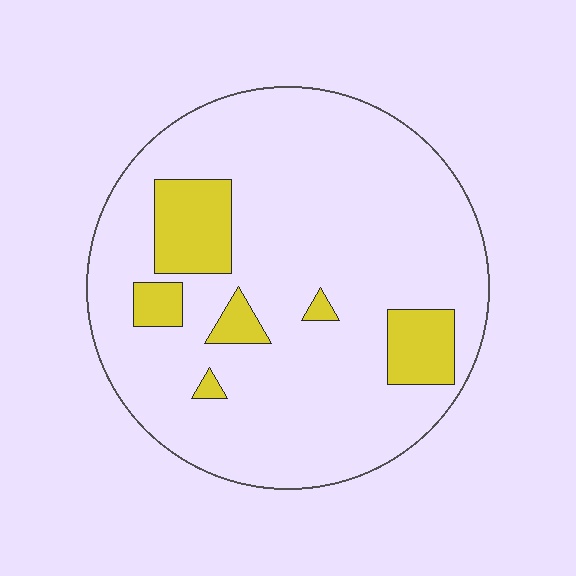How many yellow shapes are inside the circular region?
6.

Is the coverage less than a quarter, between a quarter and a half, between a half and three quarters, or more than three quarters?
Less than a quarter.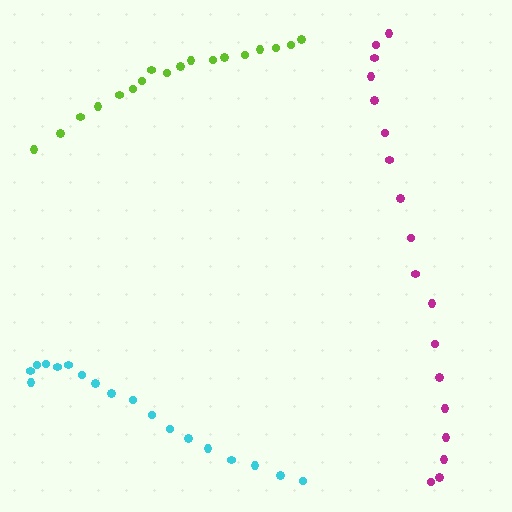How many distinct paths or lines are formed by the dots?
There are 3 distinct paths.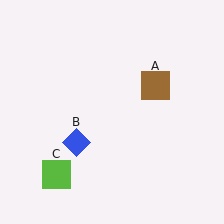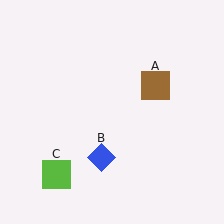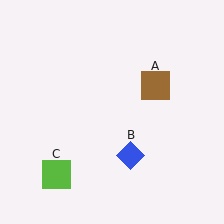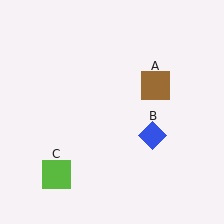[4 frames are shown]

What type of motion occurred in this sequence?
The blue diamond (object B) rotated counterclockwise around the center of the scene.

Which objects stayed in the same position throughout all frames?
Brown square (object A) and lime square (object C) remained stationary.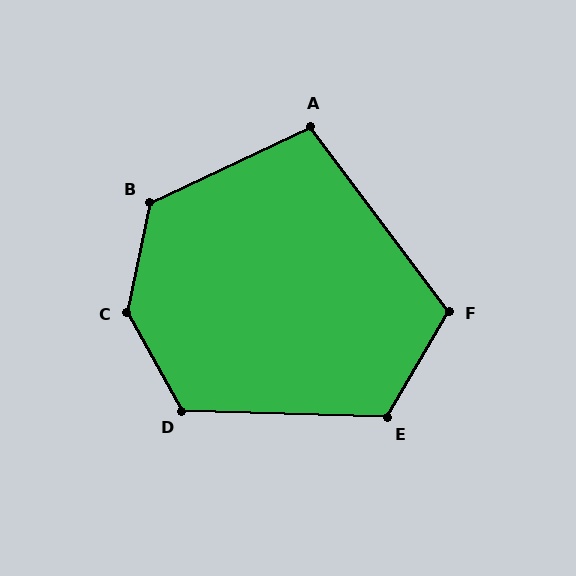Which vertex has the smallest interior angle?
A, at approximately 102 degrees.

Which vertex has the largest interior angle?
C, at approximately 140 degrees.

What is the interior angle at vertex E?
Approximately 119 degrees (obtuse).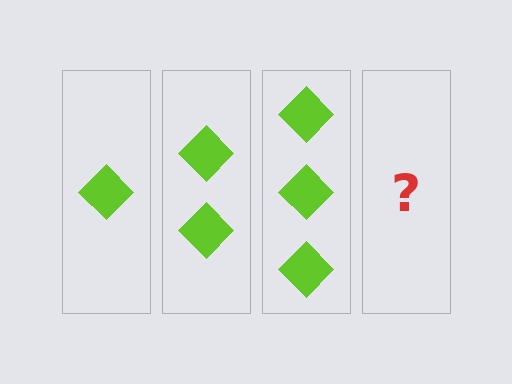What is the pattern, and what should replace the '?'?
The pattern is that each step adds one more diamond. The '?' should be 4 diamonds.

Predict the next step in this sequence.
The next step is 4 diamonds.